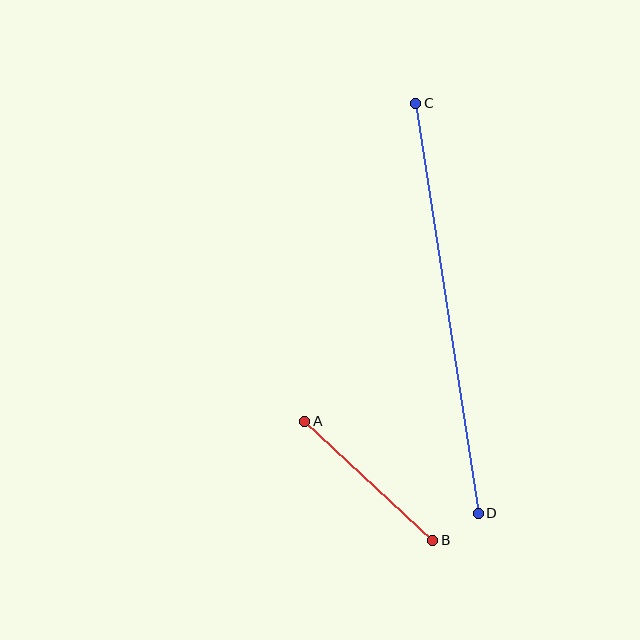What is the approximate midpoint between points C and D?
The midpoint is at approximately (447, 308) pixels.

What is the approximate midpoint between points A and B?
The midpoint is at approximately (369, 481) pixels.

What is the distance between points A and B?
The distance is approximately 175 pixels.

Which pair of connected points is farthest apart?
Points C and D are farthest apart.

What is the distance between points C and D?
The distance is approximately 415 pixels.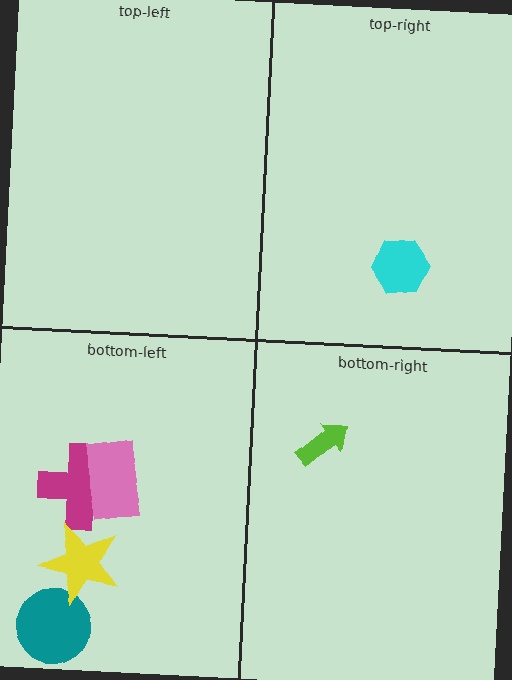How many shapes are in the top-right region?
1.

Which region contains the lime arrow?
The bottom-right region.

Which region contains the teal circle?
The bottom-left region.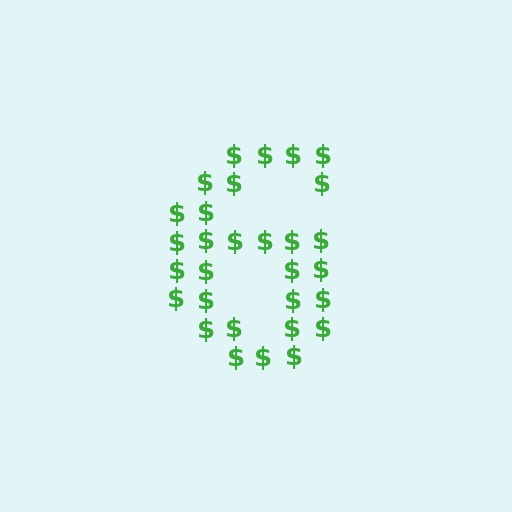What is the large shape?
The large shape is the digit 6.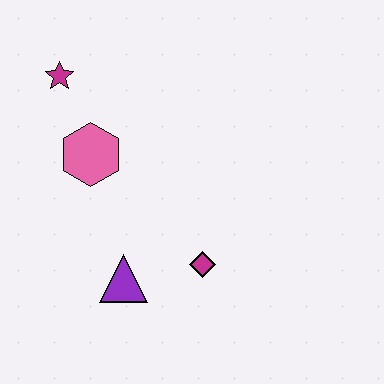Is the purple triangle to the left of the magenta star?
No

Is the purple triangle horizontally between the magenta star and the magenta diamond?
Yes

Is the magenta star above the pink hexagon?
Yes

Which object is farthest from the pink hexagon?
The magenta diamond is farthest from the pink hexagon.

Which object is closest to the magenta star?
The pink hexagon is closest to the magenta star.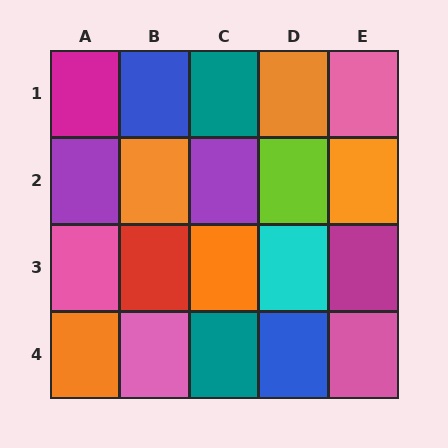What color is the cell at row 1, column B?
Blue.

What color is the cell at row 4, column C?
Teal.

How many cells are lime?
1 cell is lime.